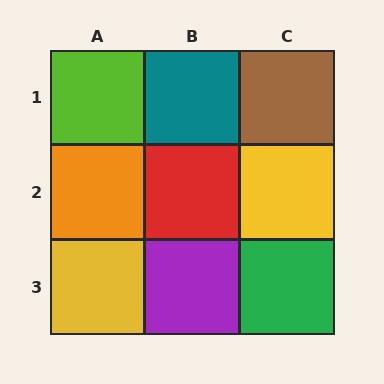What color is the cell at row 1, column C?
Brown.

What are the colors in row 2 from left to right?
Orange, red, yellow.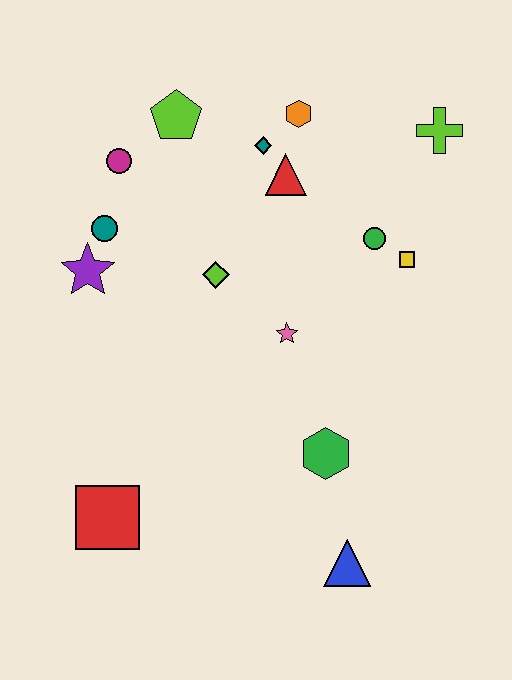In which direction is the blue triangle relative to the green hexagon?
The blue triangle is below the green hexagon.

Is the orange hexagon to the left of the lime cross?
Yes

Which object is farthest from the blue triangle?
The lime pentagon is farthest from the blue triangle.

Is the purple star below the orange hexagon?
Yes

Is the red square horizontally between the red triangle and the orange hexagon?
No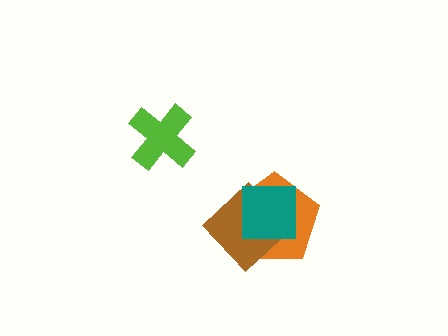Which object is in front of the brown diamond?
The teal square is in front of the brown diamond.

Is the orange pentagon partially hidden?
Yes, it is partially covered by another shape.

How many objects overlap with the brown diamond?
2 objects overlap with the brown diamond.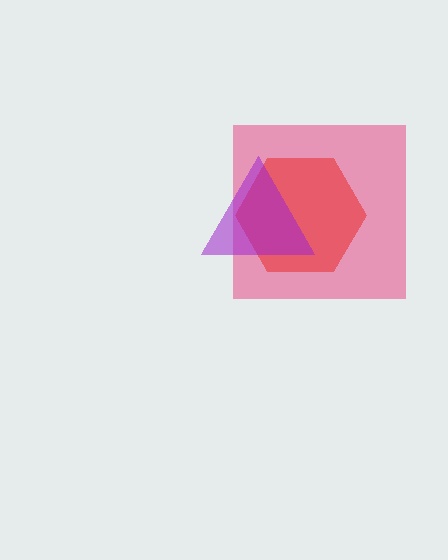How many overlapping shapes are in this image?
There are 3 overlapping shapes in the image.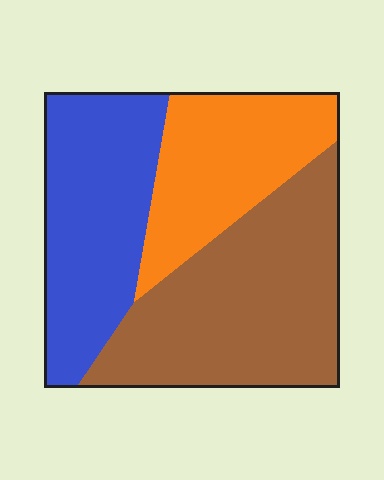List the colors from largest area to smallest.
From largest to smallest: brown, blue, orange.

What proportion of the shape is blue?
Blue covers about 30% of the shape.